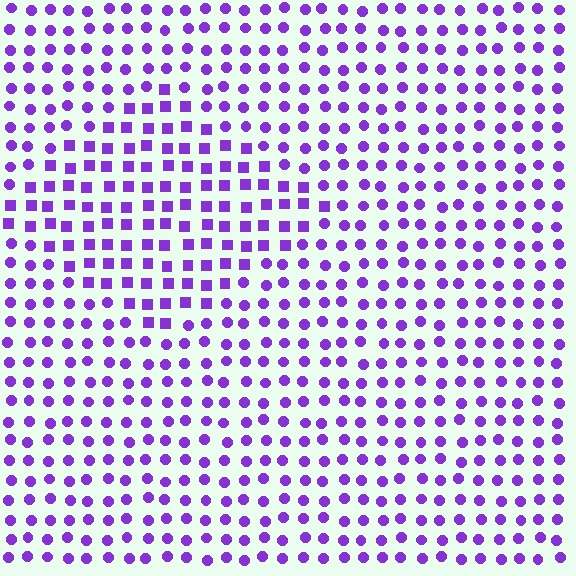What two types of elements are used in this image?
The image uses squares inside the diamond region and circles outside it.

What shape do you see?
I see a diamond.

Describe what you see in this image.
The image is filled with small purple elements arranged in a uniform grid. A diamond-shaped region contains squares, while the surrounding area contains circles. The boundary is defined purely by the change in element shape.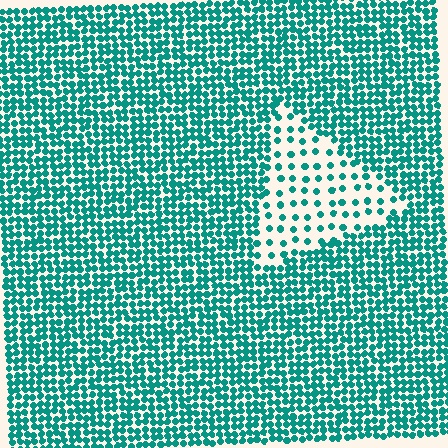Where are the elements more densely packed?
The elements are more densely packed outside the triangle boundary.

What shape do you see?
I see a triangle.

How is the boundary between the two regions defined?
The boundary is defined by a change in element density (approximately 2.8x ratio). All elements are the same color, size, and shape.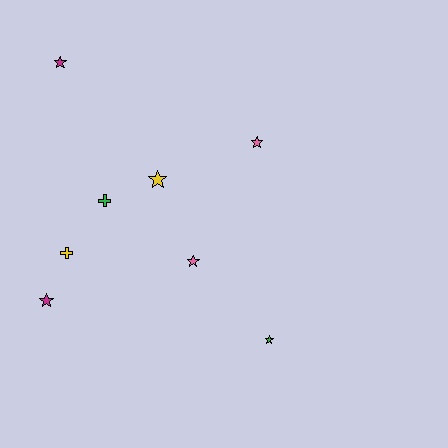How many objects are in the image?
There are 8 objects.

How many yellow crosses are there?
There is 1 yellow cross.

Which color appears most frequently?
Magenta, with 2 objects.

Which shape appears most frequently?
Star, with 6 objects.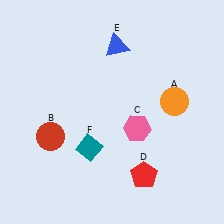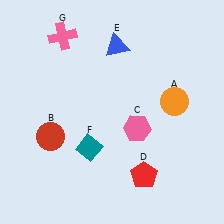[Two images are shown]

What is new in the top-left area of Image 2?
A pink cross (G) was added in the top-left area of Image 2.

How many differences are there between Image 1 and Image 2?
There is 1 difference between the two images.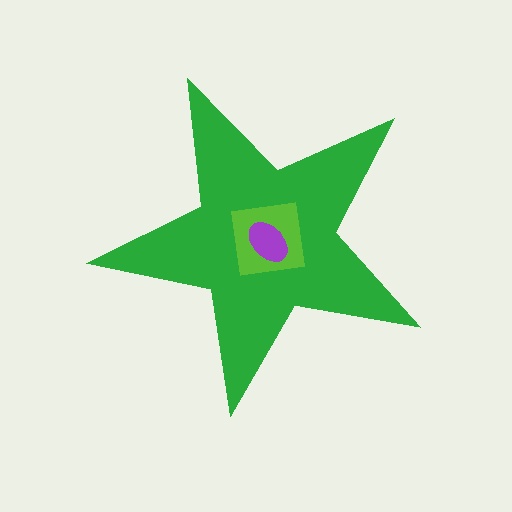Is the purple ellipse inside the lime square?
Yes.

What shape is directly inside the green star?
The lime square.